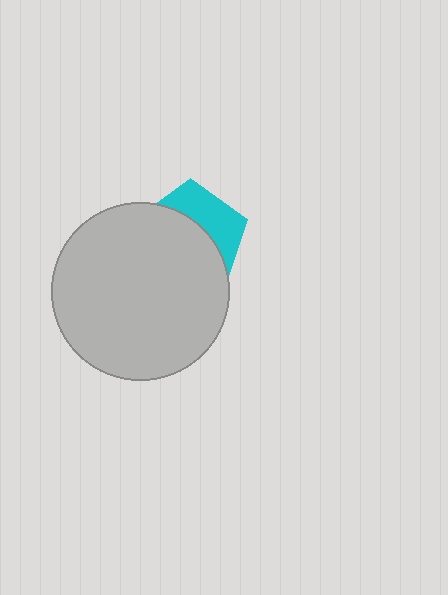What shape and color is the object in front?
The object in front is a light gray circle.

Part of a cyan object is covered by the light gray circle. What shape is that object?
It is a pentagon.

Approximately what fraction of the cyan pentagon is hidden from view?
Roughly 63% of the cyan pentagon is hidden behind the light gray circle.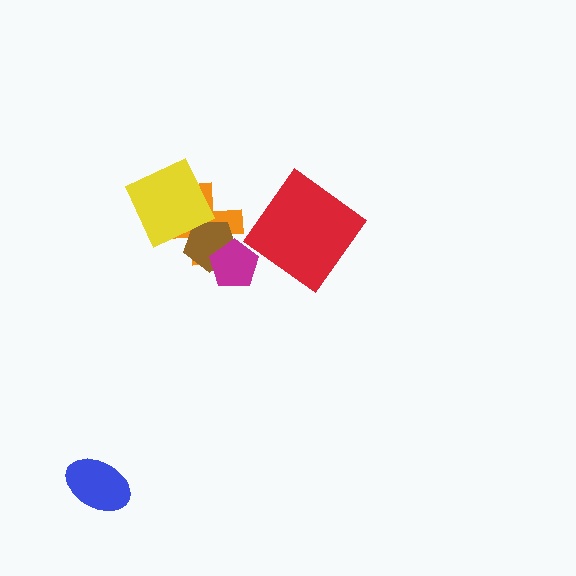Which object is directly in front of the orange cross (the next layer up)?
The brown pentagon is directly in front of the orange cross.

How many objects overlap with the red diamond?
0 objects overlap with the red diamond.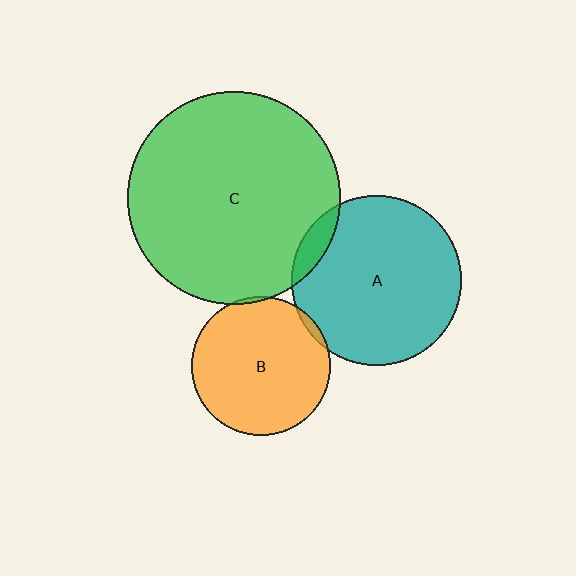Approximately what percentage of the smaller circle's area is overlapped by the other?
Approximately 10%.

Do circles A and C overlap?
Yes.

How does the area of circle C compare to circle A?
Approximately 1.6 times.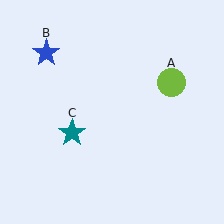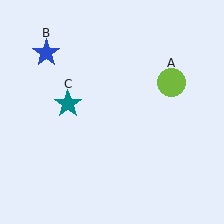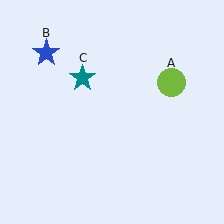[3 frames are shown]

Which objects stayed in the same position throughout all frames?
Lime circle (object A) and blue star (object B) remained stationary.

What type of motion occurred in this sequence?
The teal star (object C) rotated clockwise around the center of the scene.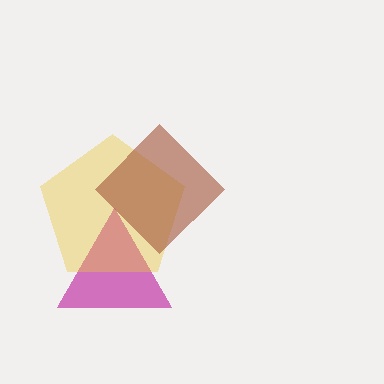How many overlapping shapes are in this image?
There are 3 overlapping shapes in the image.